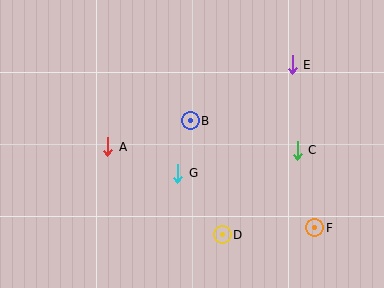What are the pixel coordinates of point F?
Point F is at (315, 228).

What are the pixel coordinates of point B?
Point B is at (190, 121).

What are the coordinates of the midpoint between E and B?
The midpoint between E and B is at (241, 93).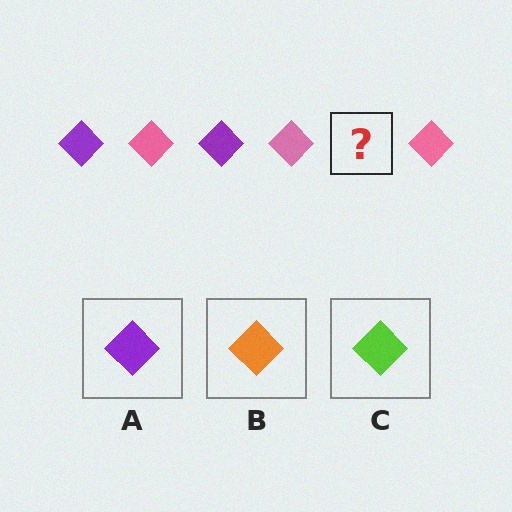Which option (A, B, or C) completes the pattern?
A.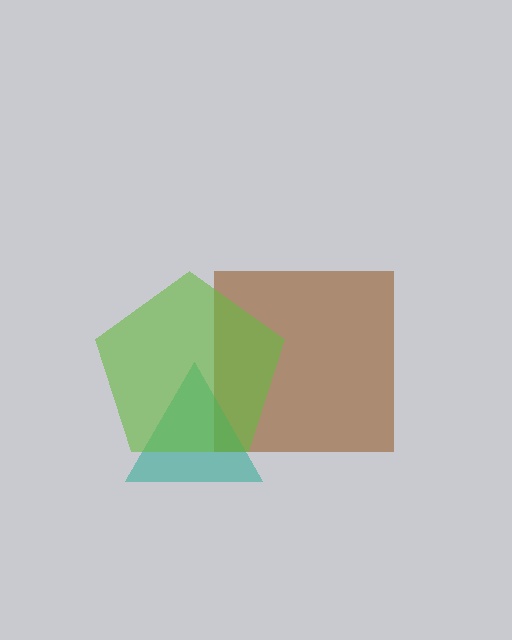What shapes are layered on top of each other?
The layered shapes are: a brown square, a teal triangle, a lime pentagon.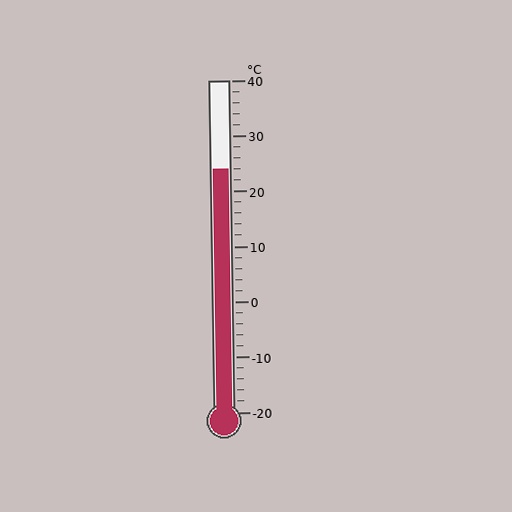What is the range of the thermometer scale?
The thermometer scale ranges from -20°C to 40°C.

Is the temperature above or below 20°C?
The temperature is above 20°C.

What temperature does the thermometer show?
The thermometer shows approximately 24°C.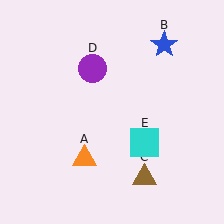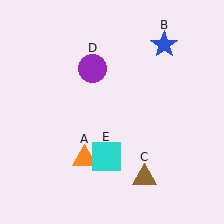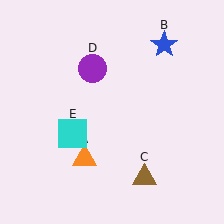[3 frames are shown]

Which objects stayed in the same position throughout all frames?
Orange triangle (object A) and blue star (object B) and brown triangle (object C) and purple circle (object D) remained stationary.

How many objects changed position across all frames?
1 object changed position: cyan square (object E).